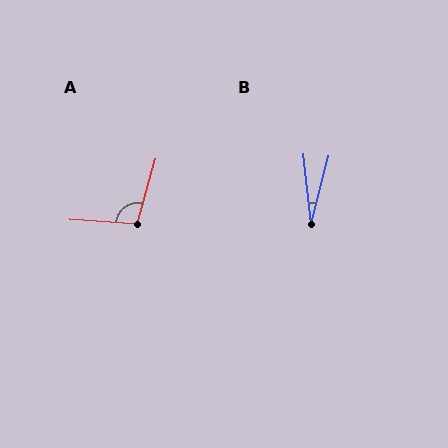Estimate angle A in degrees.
Approximately 102 degrees.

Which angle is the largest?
A, at approximately 102 degrees.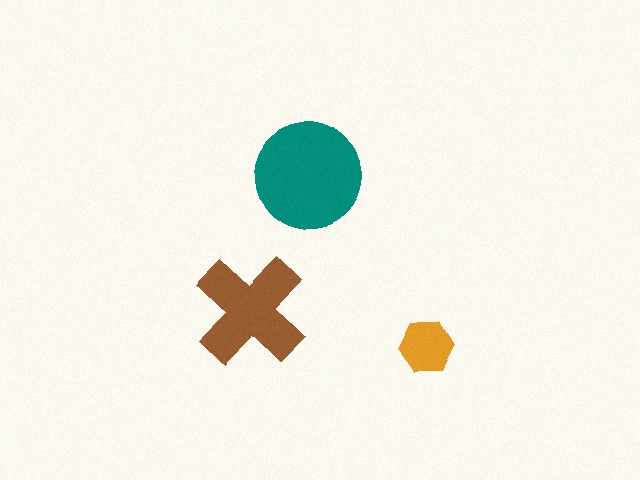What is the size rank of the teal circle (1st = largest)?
1st.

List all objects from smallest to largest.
The orange hexagon, the brown cross, the teal circle.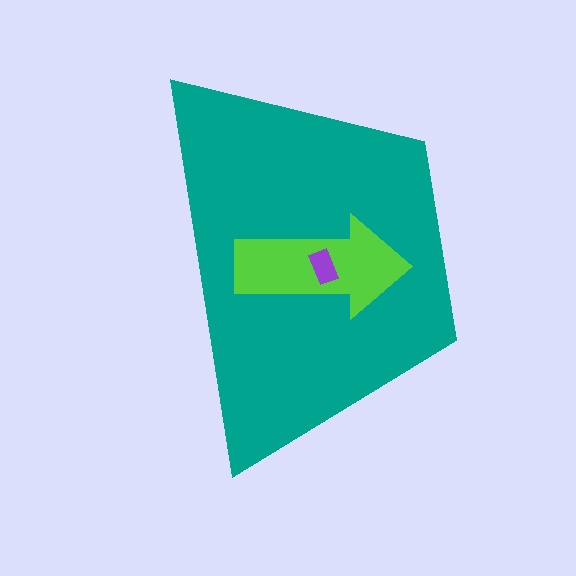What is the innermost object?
The purple rectangle.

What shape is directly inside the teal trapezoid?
The lime arrow.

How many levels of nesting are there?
3.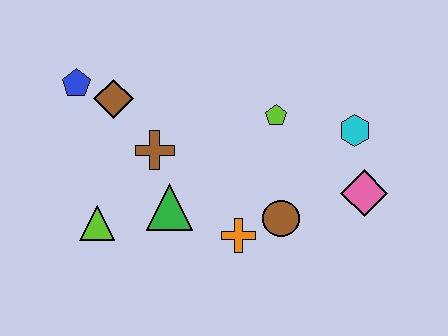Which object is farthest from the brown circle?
The blue pentagon is farthest from the brown circle.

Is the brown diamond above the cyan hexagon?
Yes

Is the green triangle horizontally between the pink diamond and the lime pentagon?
No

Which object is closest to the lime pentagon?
The cyan hexagon is closest to the lime pentagon.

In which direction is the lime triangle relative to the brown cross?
The lime triangle is below the brown cross.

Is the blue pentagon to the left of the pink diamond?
Yes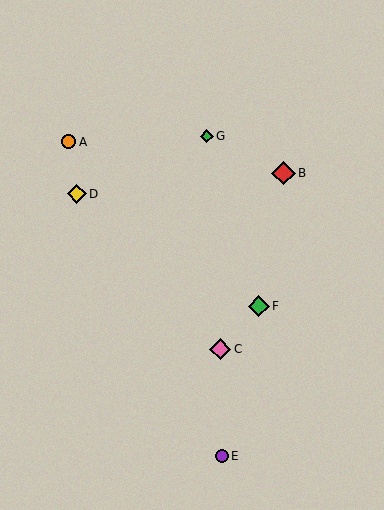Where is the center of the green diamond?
The center of the green diamond is at (207, 136).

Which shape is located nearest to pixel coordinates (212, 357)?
The pink diamond (labeled C) at (220, 349) is nearest to that location.